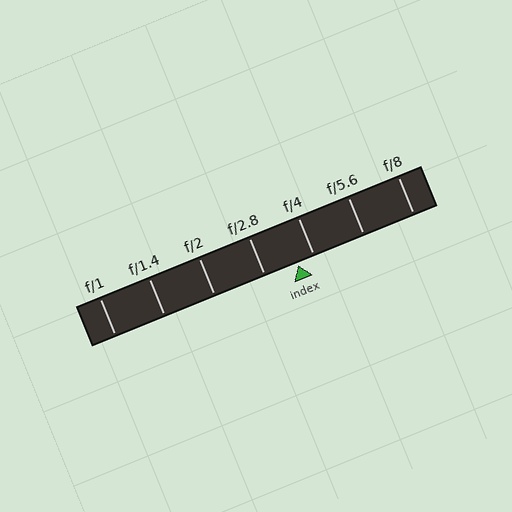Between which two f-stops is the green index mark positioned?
The index mark is between f/2.8 and f/4.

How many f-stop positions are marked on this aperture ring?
There are 7 f-stop positions marked.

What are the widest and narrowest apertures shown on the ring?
The widest aperture shown is f/1 and the narrowest is f/8.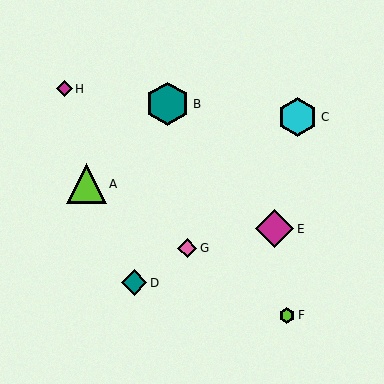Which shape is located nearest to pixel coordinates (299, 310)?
The lime hexagon (labeled F) at (287, 315) is nearest to that location.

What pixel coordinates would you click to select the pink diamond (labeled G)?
Click at (187, 248) to select the pink diamond G.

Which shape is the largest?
The teal hexagon (labeled B) is the largest.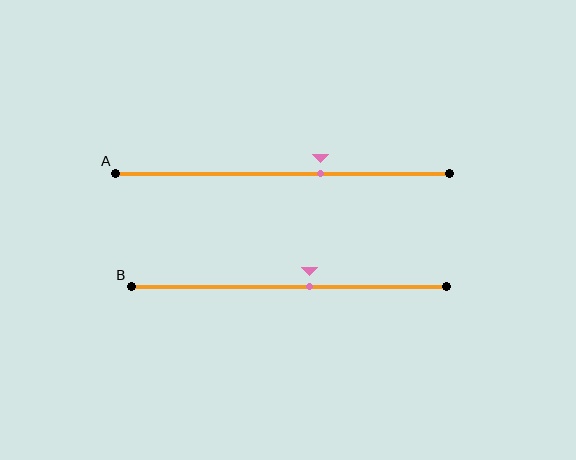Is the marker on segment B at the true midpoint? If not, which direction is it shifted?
No, the marker on segment B is shifted to the right by about 7% of the segment length.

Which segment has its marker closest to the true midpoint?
Segment B has its marker closest to the true midpoint.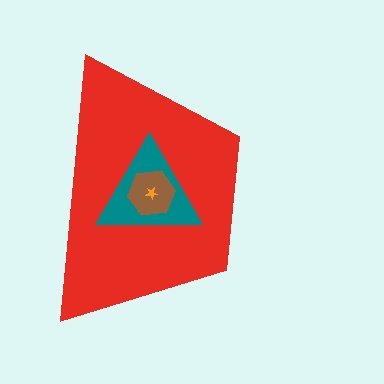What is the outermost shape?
The red trapezoid.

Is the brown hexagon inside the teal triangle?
Yes.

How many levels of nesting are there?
4.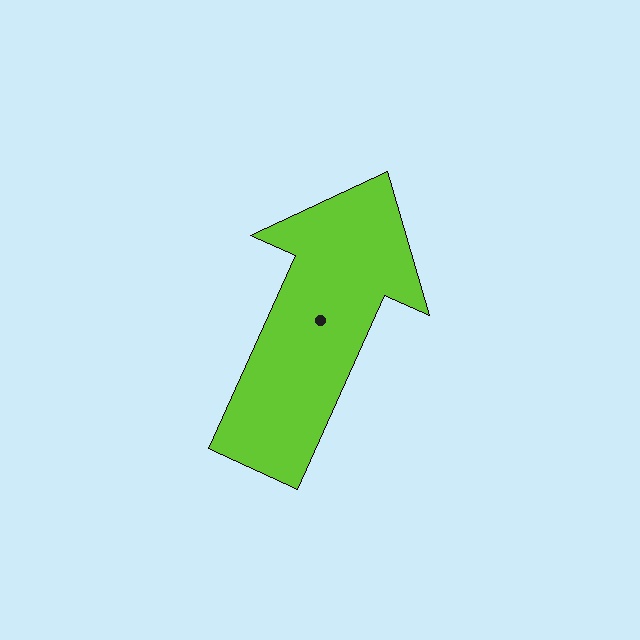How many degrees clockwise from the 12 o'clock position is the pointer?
Approximately 24 degrees.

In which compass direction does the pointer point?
Northeast.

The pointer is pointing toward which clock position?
Roughly 1 o'clock.